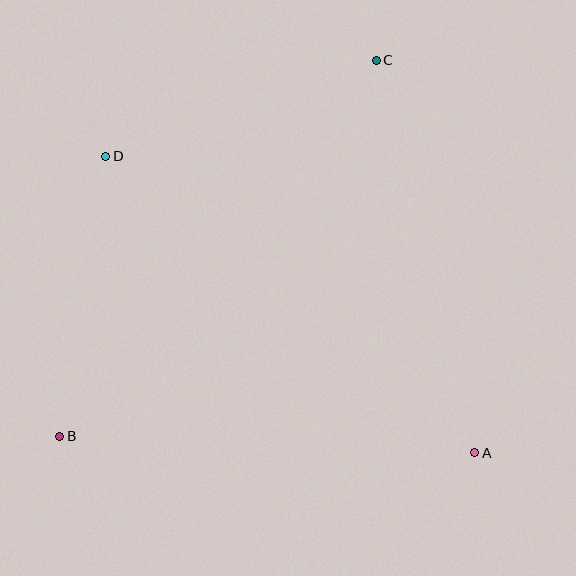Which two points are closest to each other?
Points B and D are closest to each other.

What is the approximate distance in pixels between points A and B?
The distance between A and B is approximately 415 pixels.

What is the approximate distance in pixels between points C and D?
The distance between C and D is approximately 287 pixels.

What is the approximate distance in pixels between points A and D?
The distance between A and D is approximately 473 pixels.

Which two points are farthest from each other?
Points B and C are farthest from each other.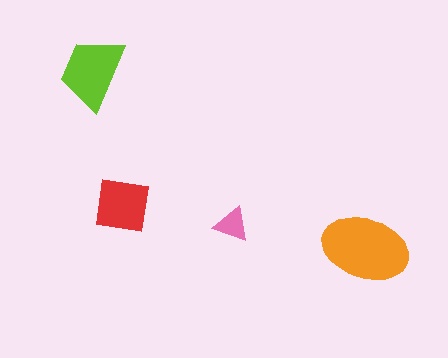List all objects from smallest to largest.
The pink triangle, the red square, the lime trapezoid, the orange ellipse.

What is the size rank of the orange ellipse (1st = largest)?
1st.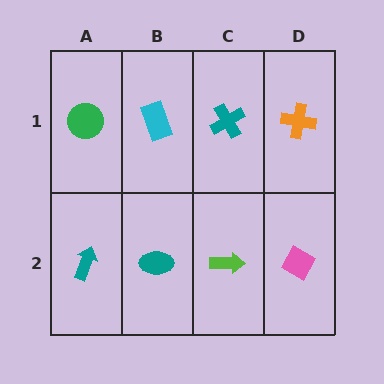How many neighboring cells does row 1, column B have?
3.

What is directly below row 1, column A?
A teal arrow.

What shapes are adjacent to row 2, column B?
A cyan rectangle (row 1, column B), a teal arrow (row 2, column A), a lime arrow (row 2, column C).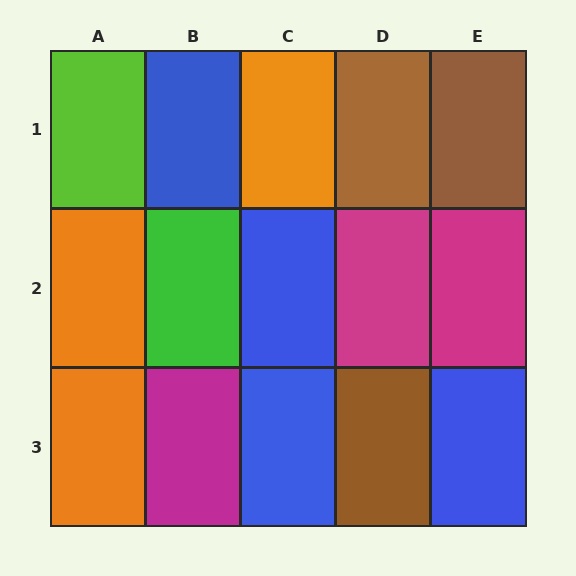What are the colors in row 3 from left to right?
Orange, magenta, blue, brown, blue.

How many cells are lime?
1 cell is lime.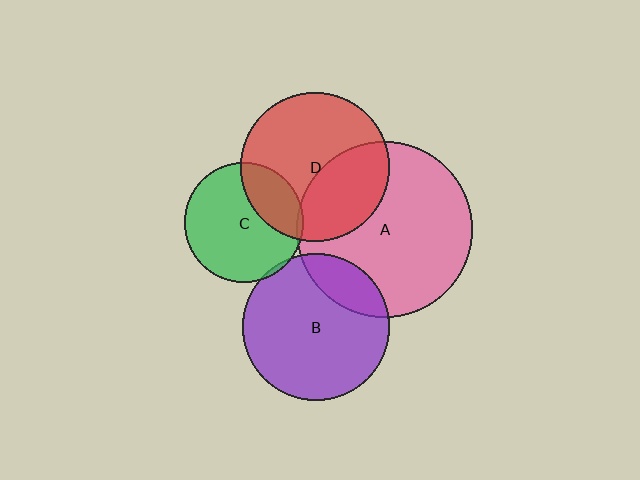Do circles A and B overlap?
Yes.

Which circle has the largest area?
Circle A (pink).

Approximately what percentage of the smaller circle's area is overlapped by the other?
Approximately 20%.